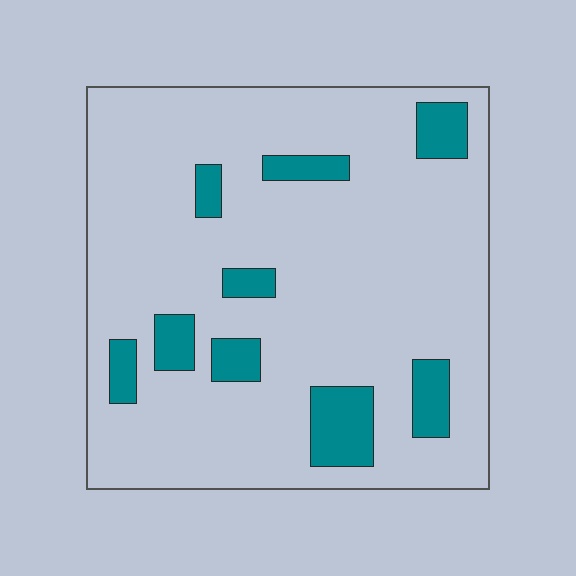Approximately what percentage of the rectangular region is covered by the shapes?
Approximately 15%.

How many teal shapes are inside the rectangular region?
9.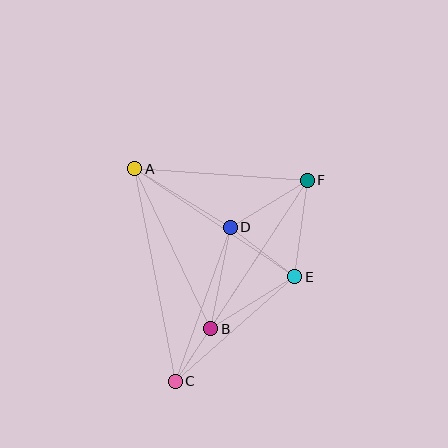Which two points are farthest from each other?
Points C and F are farthest from each other.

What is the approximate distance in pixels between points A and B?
The distance between A and B is approximately 177 pixels.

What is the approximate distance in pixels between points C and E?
The distance between C and E is approximately 159 pixels.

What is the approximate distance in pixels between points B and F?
The distance between B and F is approximately 177 pixels.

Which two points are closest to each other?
Points B and C are closest to each other.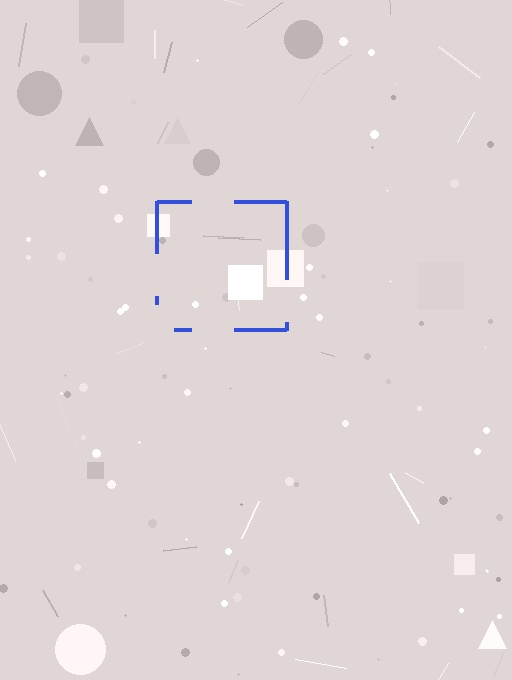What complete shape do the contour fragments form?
The contour fragments form a square.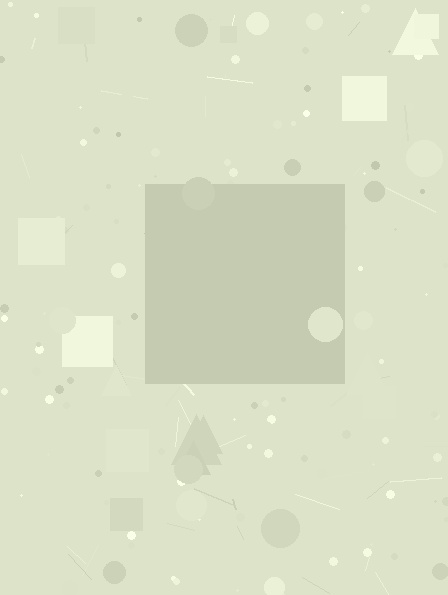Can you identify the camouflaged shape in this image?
The camouflaged shape is a square.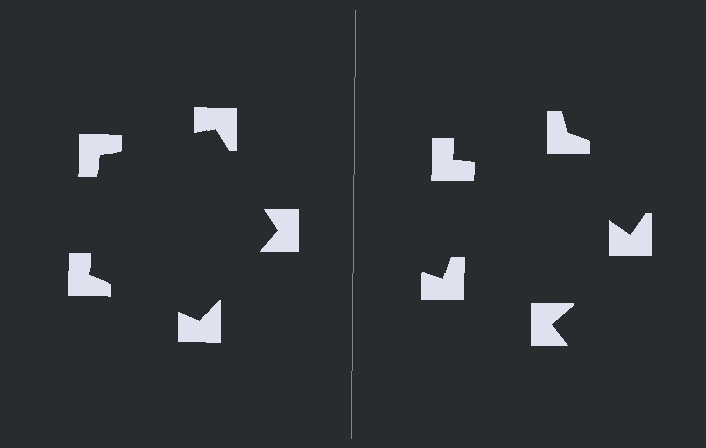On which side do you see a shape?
An illusory pentagon appears on the left side. On the right side the wedge cuts are rotated, so no coherent shape forms.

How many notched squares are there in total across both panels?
10 — 5 on each side.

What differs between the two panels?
The notched squares are positioned identically on both sides; only the wedge orientations differ. On the left they align to a pentagon; on the right they are misaligned.